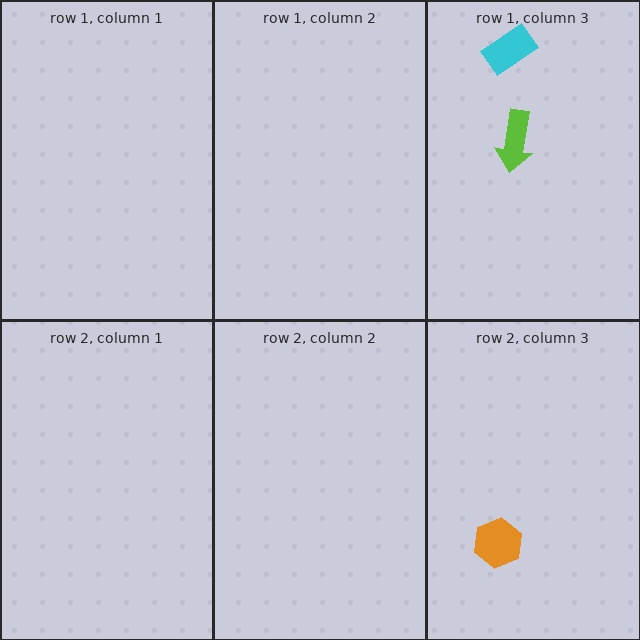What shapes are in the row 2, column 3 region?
The orange hexagon.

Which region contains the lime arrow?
The row 1, column 3 region.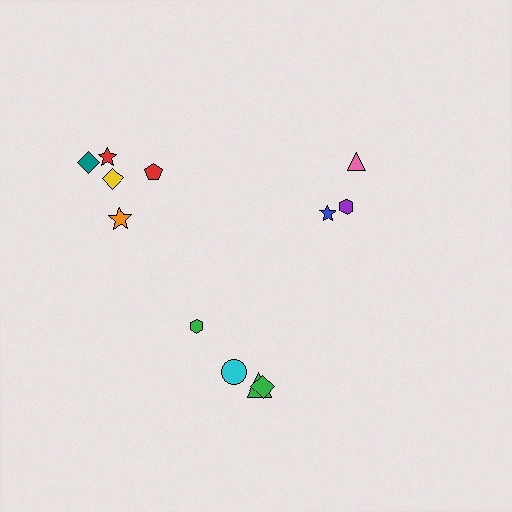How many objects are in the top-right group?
There are 3 objects.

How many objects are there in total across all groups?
There are 12 objects.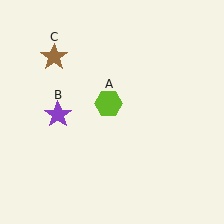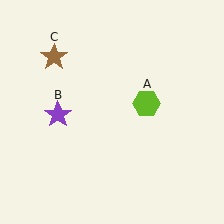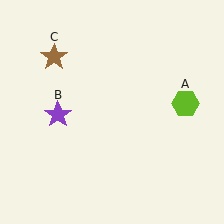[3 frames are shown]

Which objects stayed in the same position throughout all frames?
Purple star (object B) and brown star (object C) remained stationary.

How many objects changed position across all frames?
1 object changed position: lime hexagon (object A).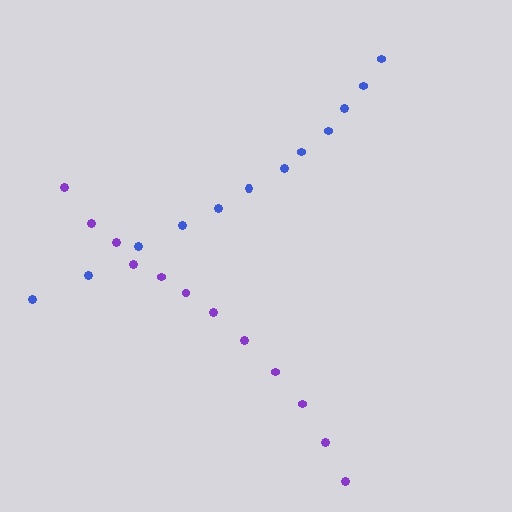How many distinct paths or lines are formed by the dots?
There are 2 distinct paths.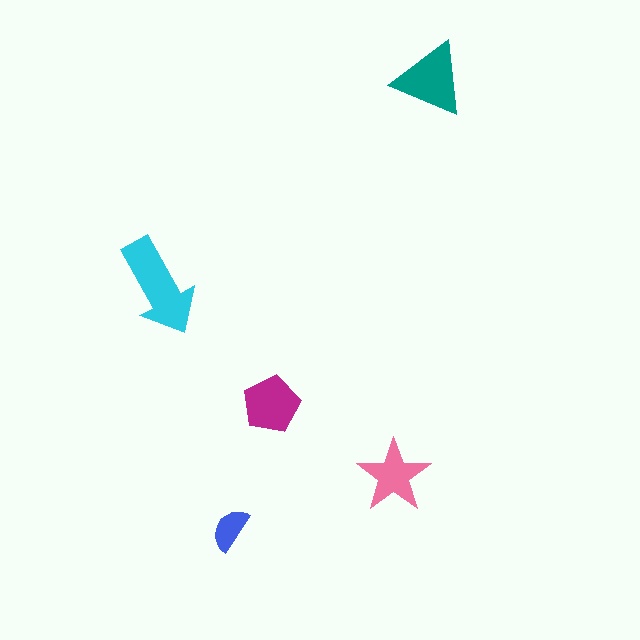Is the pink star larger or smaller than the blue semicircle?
Larger.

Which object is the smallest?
The blue semicircle.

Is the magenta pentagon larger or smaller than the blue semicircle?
Larger.